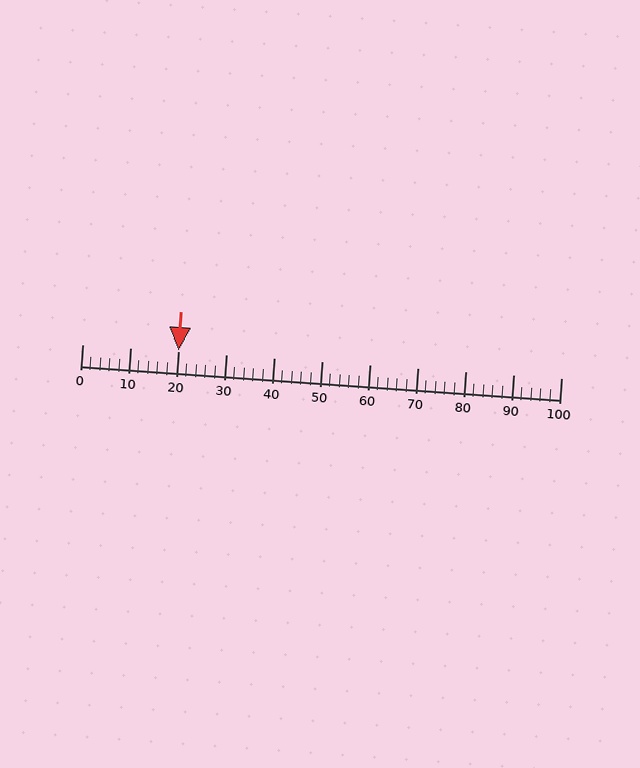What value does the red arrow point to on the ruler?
The red arrow points to approximately 20.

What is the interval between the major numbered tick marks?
The major tick marks are spaced 10 units apart.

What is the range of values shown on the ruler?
The ruler shows values from 0 to 100.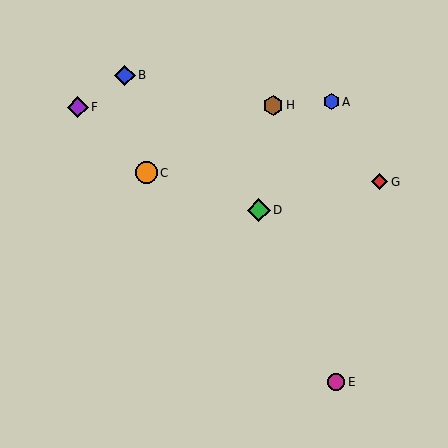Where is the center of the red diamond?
The center of the red diamond is at (380, 182).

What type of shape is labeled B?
Shape B is a blue diamond.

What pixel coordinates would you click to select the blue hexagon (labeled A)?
Click at (331, 102) to select the blue hexagon A.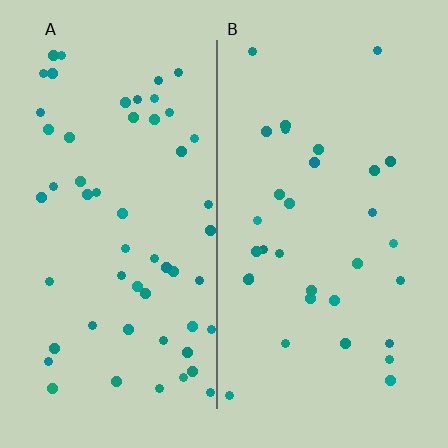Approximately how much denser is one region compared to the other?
Approximately 1.7× — region A over region B.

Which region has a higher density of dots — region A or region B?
A (the left).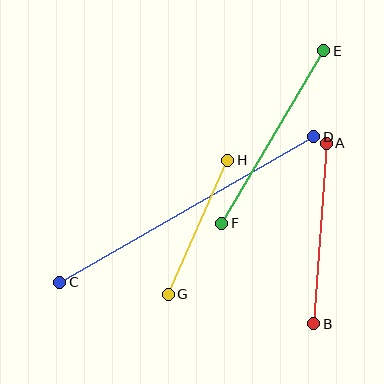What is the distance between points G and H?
The distance is approximately 147 pixels.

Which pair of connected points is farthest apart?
Points C and D are farthest apart.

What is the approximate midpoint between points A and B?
The midpoint is at approximately (320, 234) pixels.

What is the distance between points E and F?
The distance is approximately 200 pixels.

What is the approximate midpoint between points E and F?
The midpoint is at approximately (273, 137) pixels.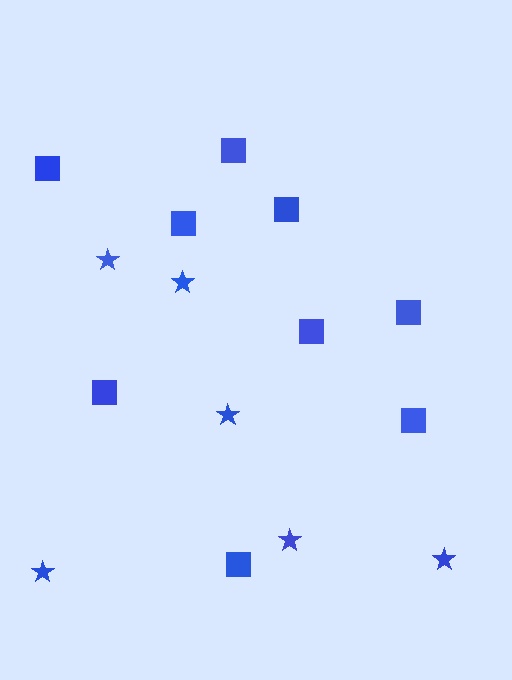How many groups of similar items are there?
There are 2 groups: one group of squares (9) and one group of stars (6).